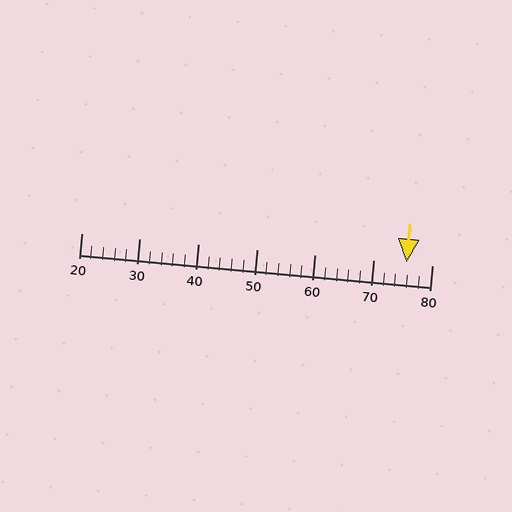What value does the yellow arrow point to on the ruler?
The yellow arrow points to approximately 76.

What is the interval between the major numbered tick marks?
The major tick marks are spaced 10 units apart.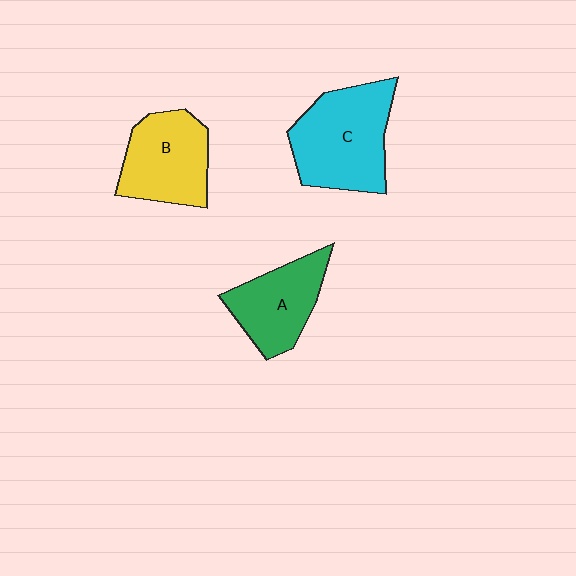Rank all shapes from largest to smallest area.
From largest to smallest: C (cyan), B (yellow), A (green).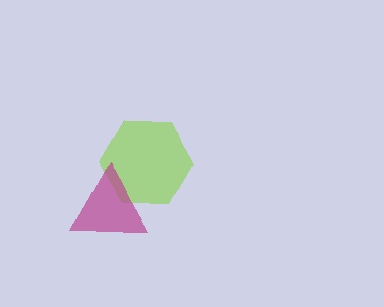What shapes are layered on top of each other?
The layered shapes are: a lime hexagon, a magenta triangle.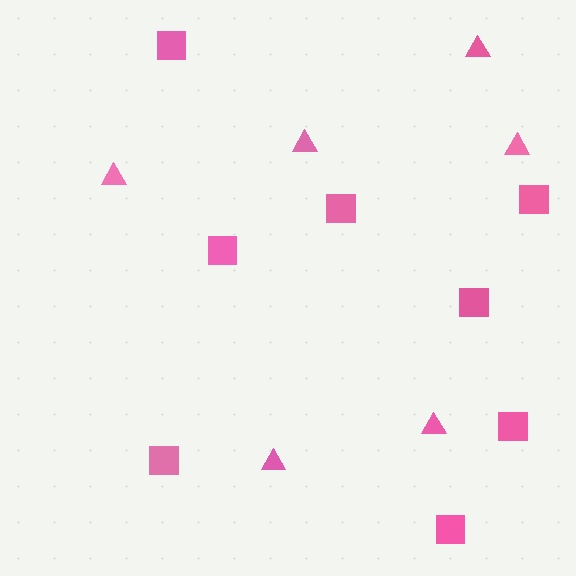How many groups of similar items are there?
There are 2 groups: one group of triangles (6) and one group of squares (8).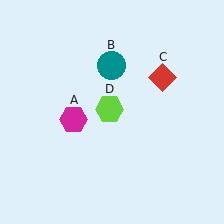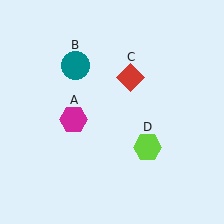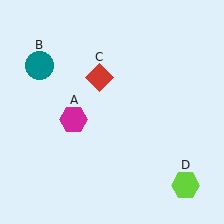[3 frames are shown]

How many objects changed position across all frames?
3 objects changed position: teal circle (object B), red diamond (object C), lime hexagon (object D).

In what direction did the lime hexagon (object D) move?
The lime hexagon (object D) moved down and to the right.